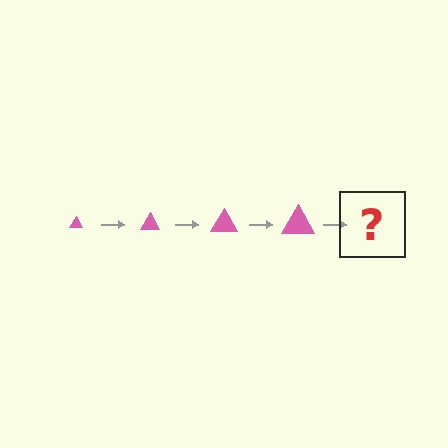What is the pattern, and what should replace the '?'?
The pattern is that the triangle gets progressively larger each step. The '?' should be a pink triangle, larger than the previous one.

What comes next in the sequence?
The next element should be a pink triangle, larger than the previous one.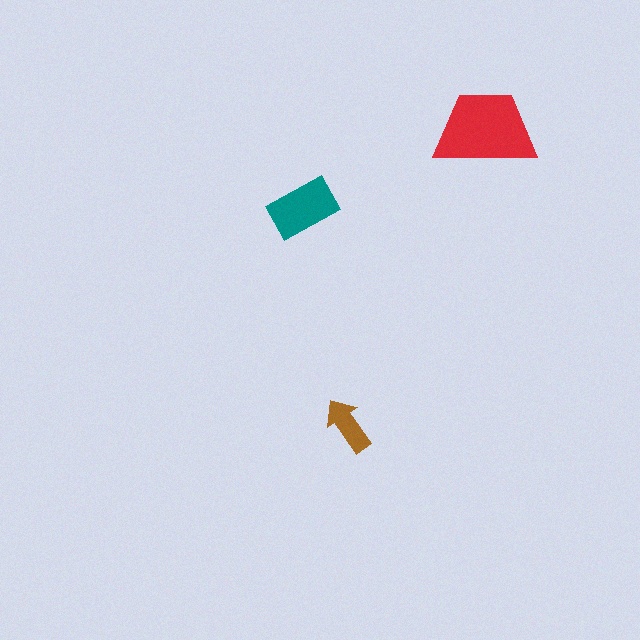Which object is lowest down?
The brown arrow is bottommost.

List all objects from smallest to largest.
The brown arrow, the teal rectangle, the red trapezoid.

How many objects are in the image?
There are 3 objects in the image.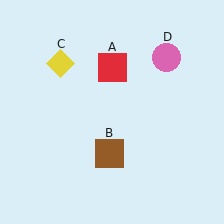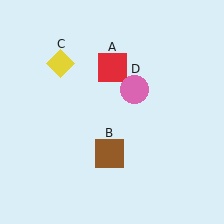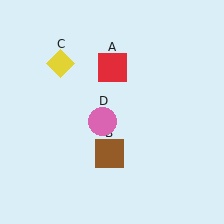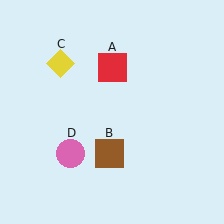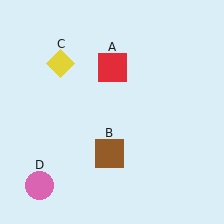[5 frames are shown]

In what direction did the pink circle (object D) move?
The pink circle (object D) moved down and to the left.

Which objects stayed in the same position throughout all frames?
Red square (object A) and brown square (object B) and yellow diamond (object C) remained stationary.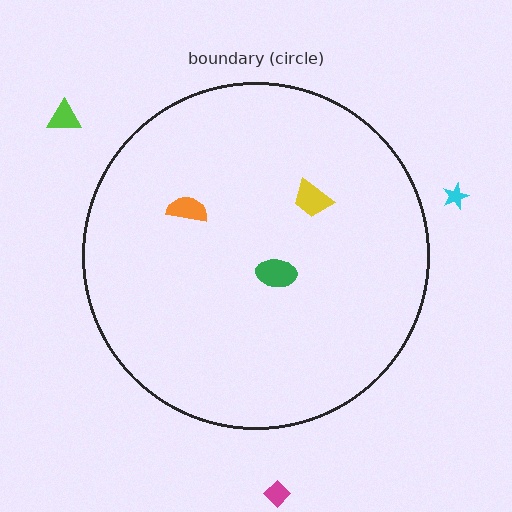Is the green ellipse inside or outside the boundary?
Inside.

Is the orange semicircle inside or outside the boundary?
Inside.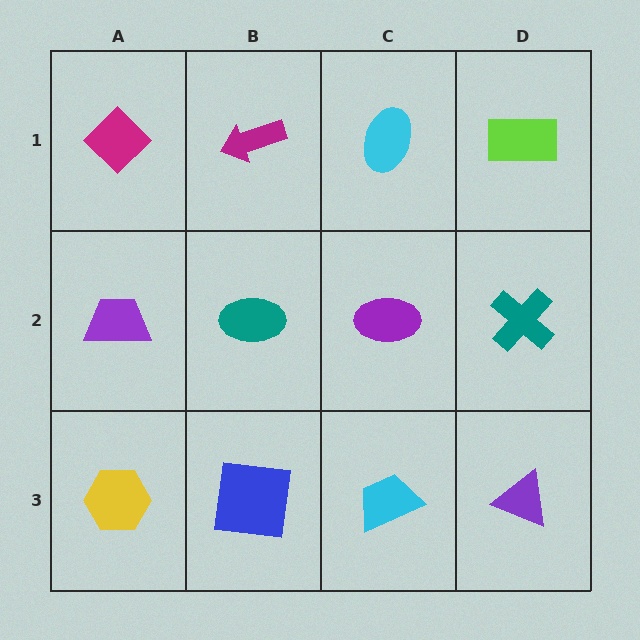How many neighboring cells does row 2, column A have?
3.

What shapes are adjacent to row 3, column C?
A purple ellipse (row 2, column C), a blue square (row 3, column B), a purple triangle (row 3, column D).